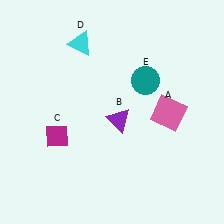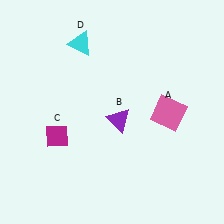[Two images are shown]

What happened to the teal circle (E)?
The teal circle (E) was removed in Image 2. It was in the top-right area of Image 1.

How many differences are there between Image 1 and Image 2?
There is 1 difference between the two images.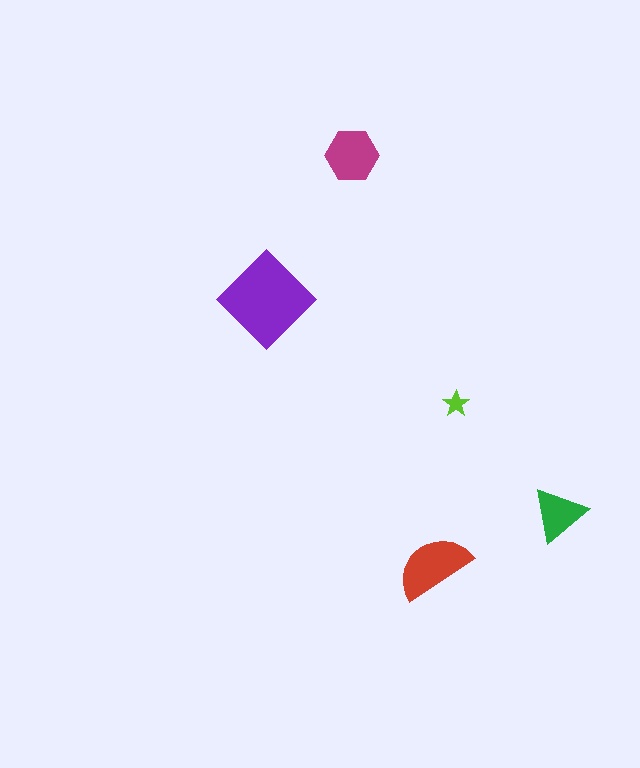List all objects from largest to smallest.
The purple diamond, the red semicircle, the magenta hexagon, the green triangle, the lime star.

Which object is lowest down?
The red semicircle is bottommost.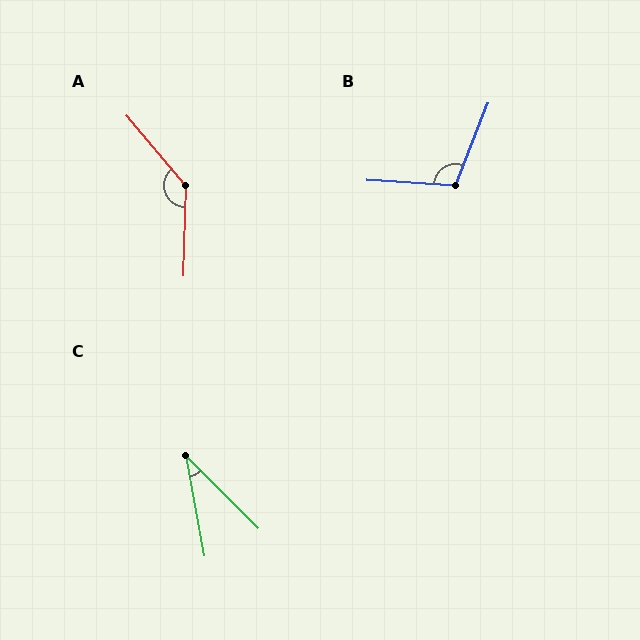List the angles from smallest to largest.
C (35°), B (108°), A (139°).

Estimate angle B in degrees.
Approximately 108 degrees.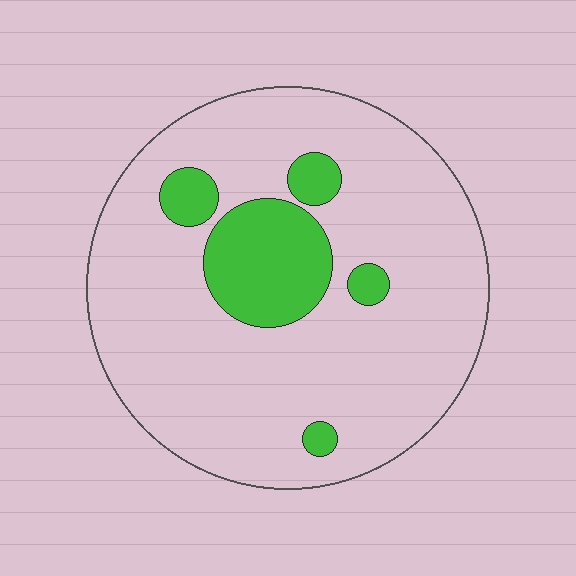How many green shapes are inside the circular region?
5.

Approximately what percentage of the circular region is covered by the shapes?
Approximately 15%.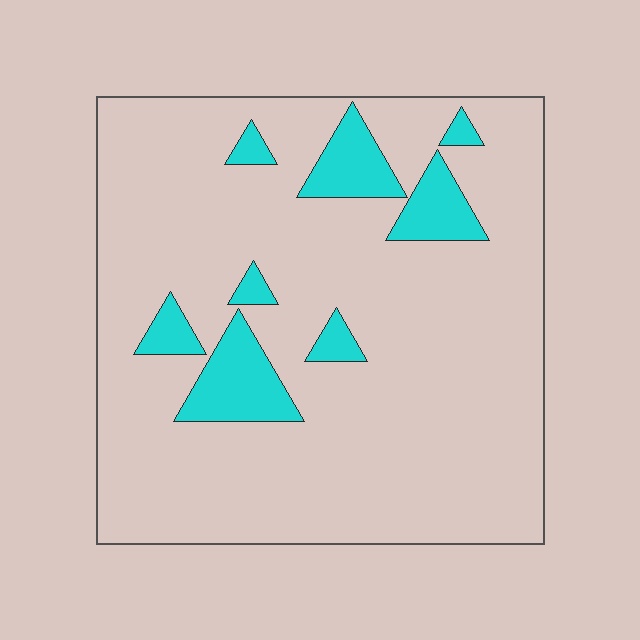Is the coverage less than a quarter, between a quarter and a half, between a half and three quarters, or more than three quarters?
Less than a quarter.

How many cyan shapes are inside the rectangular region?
8.